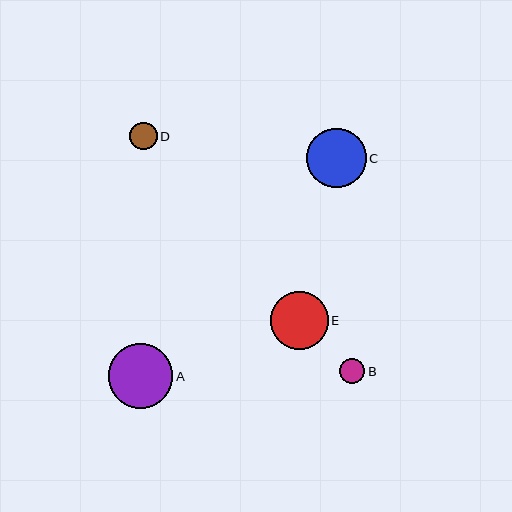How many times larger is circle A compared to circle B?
Circle A is approximately 2.6 times the size of circle B.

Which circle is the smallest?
Circle B is the smallest with a size of approximately 25 pixels.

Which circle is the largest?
Circle A is the largest with a size of approximately 65 pixels.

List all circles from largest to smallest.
From largest to smallest: A, C, E, D, B.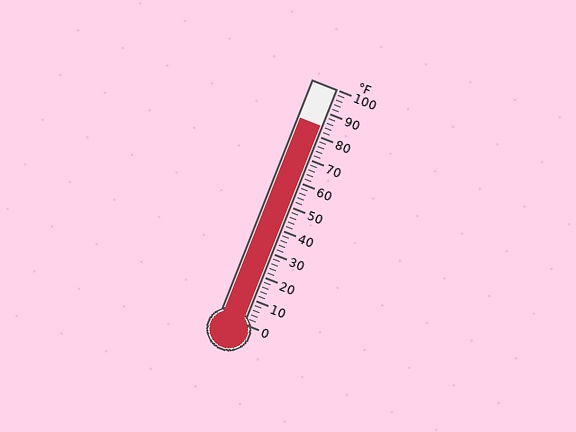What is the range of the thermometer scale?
The thermometer scale ranges from 0°F to 100°F.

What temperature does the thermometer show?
The thermometer shows approximately 84°F.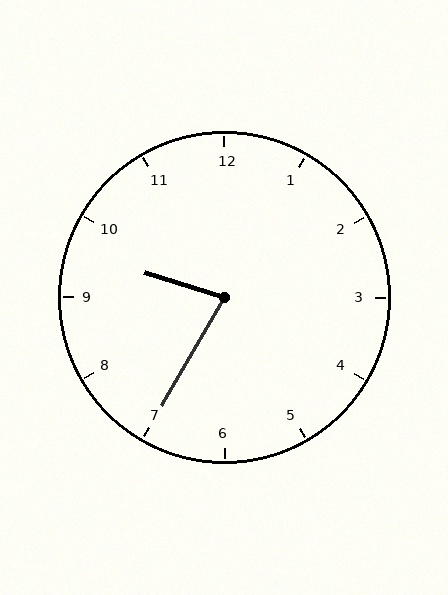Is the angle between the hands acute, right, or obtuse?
It is acute.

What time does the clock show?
9:35.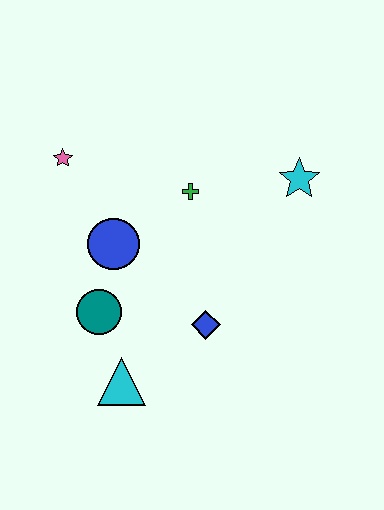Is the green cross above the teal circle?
Yes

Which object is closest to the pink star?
The blue circle is closest to the pink star.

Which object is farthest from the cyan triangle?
The cyan star is farthest from the cyan triangle.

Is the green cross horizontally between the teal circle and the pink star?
No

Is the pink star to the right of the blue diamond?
No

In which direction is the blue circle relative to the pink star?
The blue circle is below the pink star.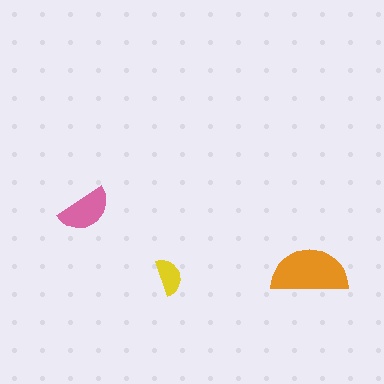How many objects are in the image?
There are 3 objects in the image.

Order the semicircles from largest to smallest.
the orange one, the pink one, the yellow one.